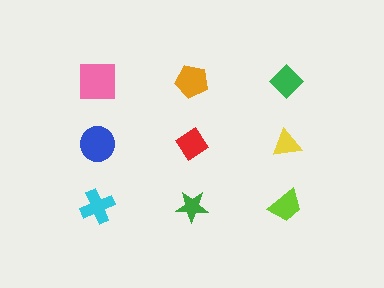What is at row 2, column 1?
A blue circle.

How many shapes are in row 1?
3 shapes.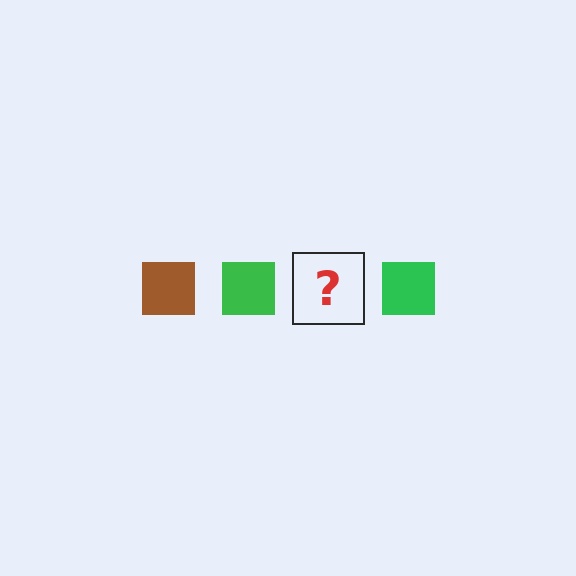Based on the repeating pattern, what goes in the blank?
The blank should be a brown square.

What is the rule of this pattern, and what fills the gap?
The rule is that the pattern cycles through brown, green squares. The gap should be filled with a brown square.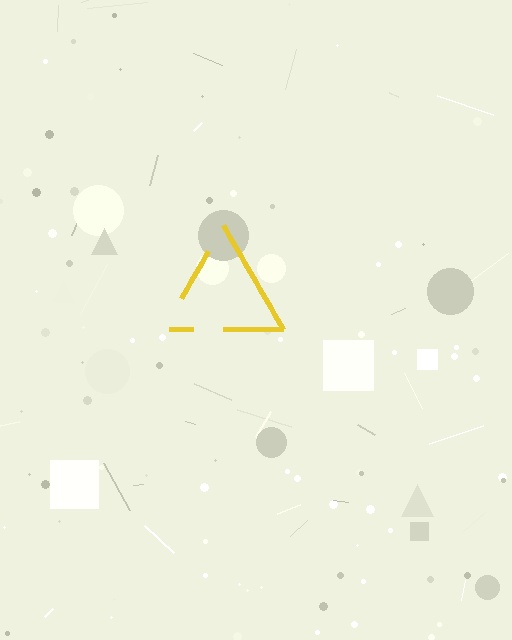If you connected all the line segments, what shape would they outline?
They would outline a triangle.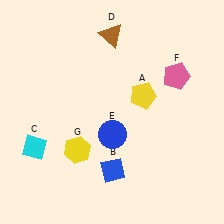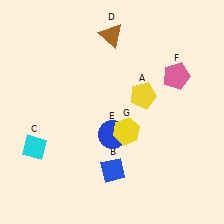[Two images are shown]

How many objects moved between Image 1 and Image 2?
1 object moved between the two images.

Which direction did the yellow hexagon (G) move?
The yellow hexagon (G) moved right.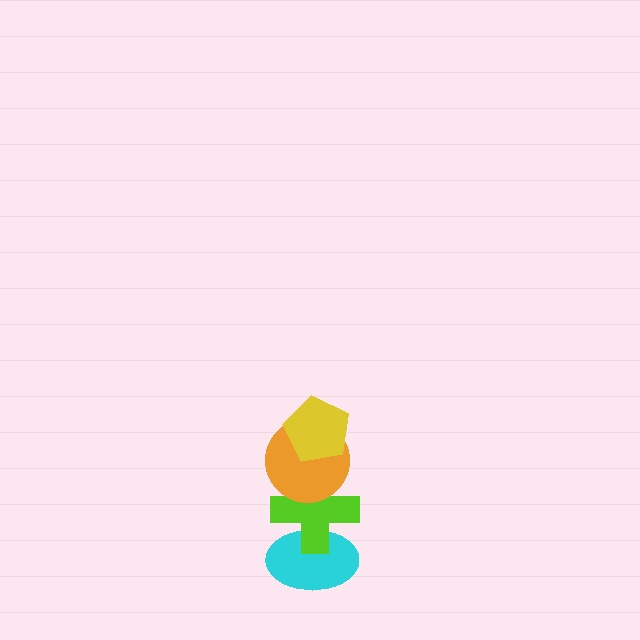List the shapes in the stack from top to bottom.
From top to bottom: the yellow pentagon, the orange circle, the lime cross, the cyan ellipse.